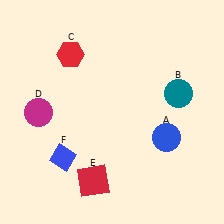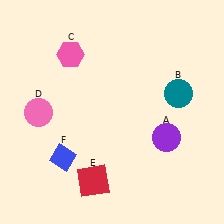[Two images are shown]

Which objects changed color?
A changed from blue to purple. C changed from red to pink. D changed from magenta to pink.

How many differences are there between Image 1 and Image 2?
There are 3 differences between the two images.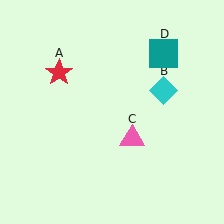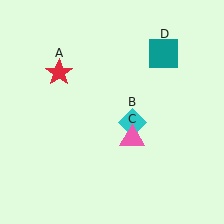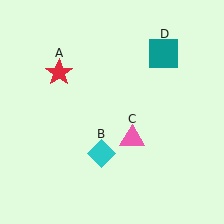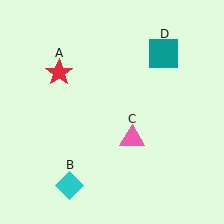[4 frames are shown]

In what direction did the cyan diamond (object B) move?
The cyan diamond (object B) moved down and to the left.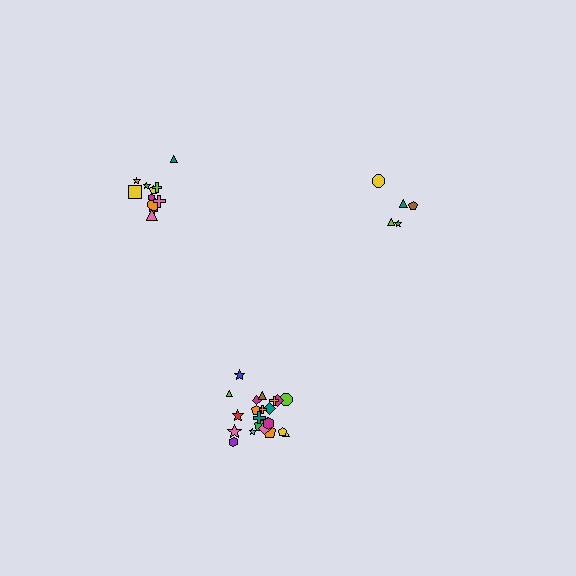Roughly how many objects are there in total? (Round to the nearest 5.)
Roughly 40 objects in total.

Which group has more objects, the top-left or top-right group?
The top-left group.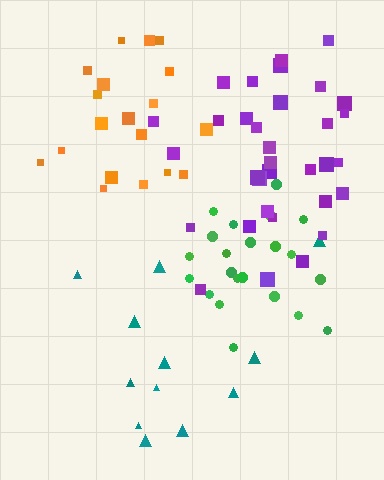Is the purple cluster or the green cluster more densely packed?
Green.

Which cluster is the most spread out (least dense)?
Teal.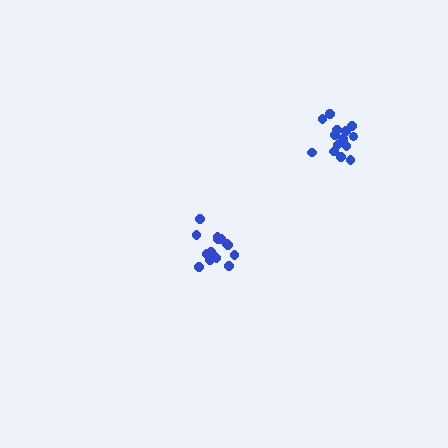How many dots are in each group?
Group 1: 15 dots, Group 2: 15 dots (30 total).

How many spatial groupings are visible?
There are 2 spatial groupings.